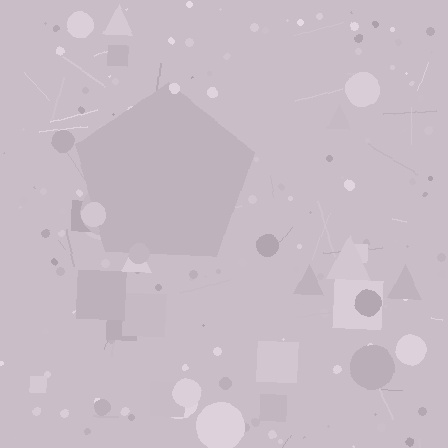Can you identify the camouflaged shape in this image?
The camouflaged shape is a pentagon.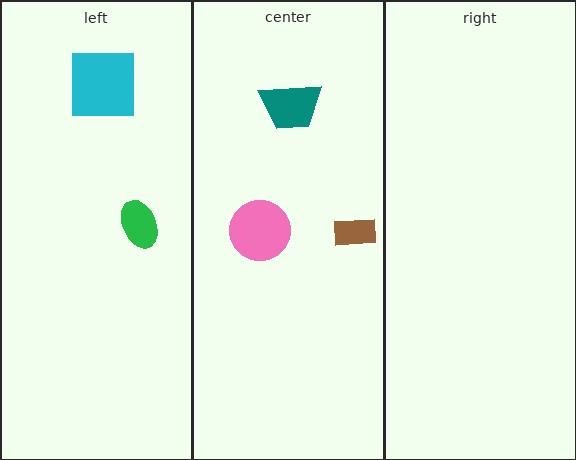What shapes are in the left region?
The green ellipse, the cyan square.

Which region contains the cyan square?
The left region.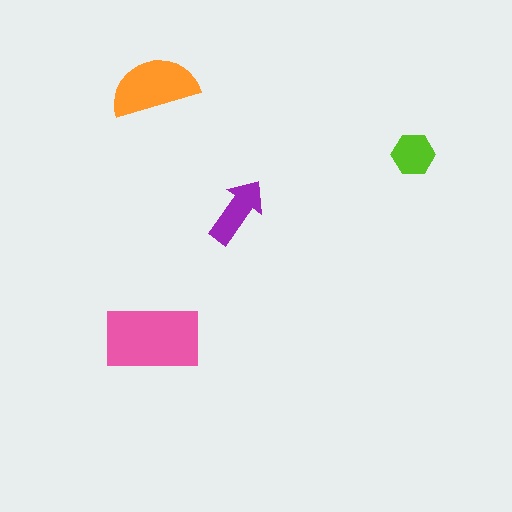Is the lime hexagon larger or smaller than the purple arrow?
Smaller.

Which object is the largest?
The pink rectangle.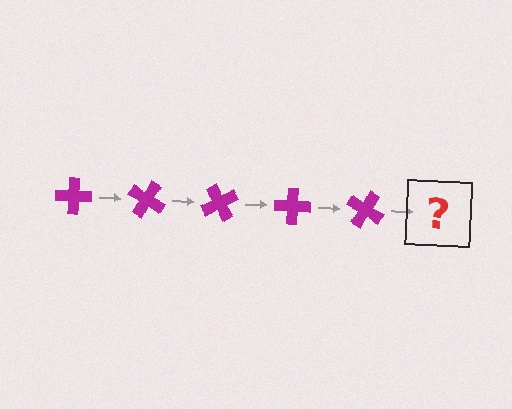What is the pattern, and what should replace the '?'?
The pattern is that the cross rotates 30 degrees each step. The '?' should be a magenta cross rotated 150 degrees.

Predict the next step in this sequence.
The next step is a magenta cross rotated 150 degrees.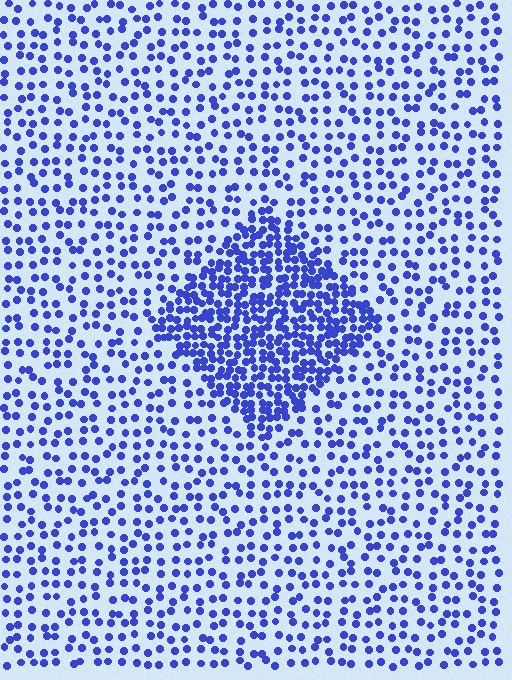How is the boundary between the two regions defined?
The boundary is defined by a change in element density (approximately 2.4x ratio). All elements are the same color, size, and shape.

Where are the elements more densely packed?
The elements are more densely packed inside the diamond boundary.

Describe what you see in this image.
The image contains small blue elements arranged at two different densities. A diamond-shaped region is visible where the elements are more densely packed than the surrounding area.